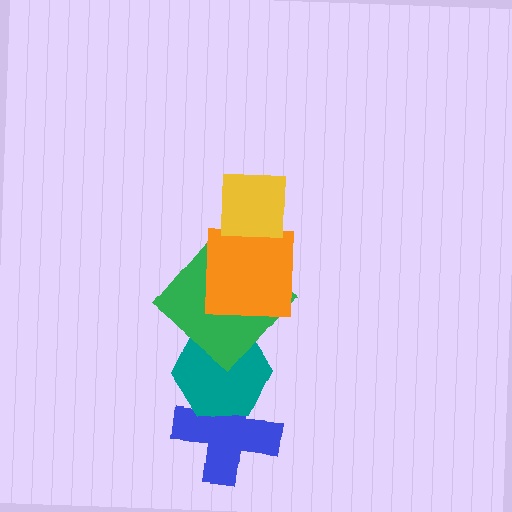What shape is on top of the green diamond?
The orange square is on top of the green diamond.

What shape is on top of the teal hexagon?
The green diamond is on top of the teal hexagon.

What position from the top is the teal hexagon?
The teal hexagon is 4th from the top.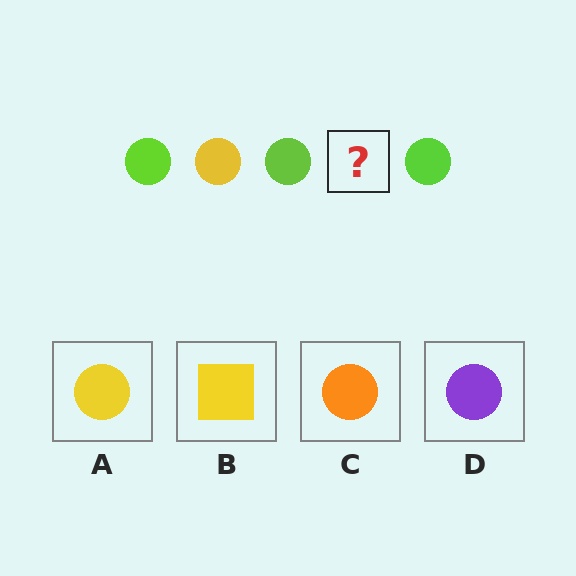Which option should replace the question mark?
Option A.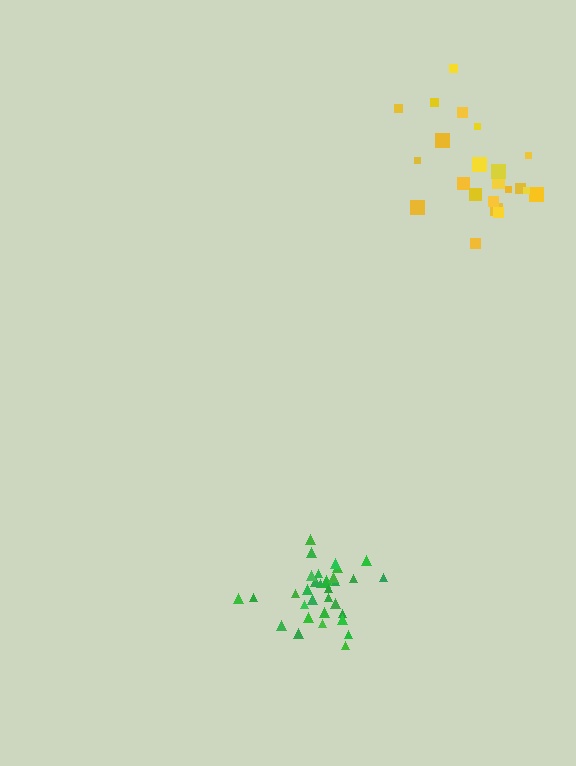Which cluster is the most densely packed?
Green.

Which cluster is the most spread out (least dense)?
Yellow.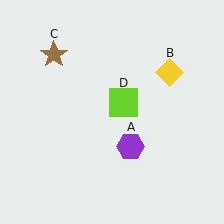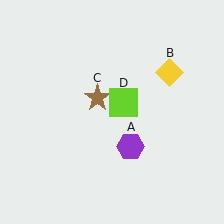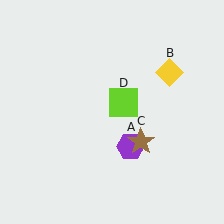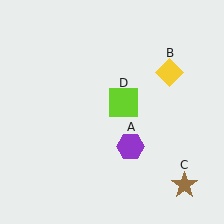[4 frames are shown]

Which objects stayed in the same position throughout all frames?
Purple hexagon (object A) and yellow diamond (object B) and lime square (object D) remained stationary.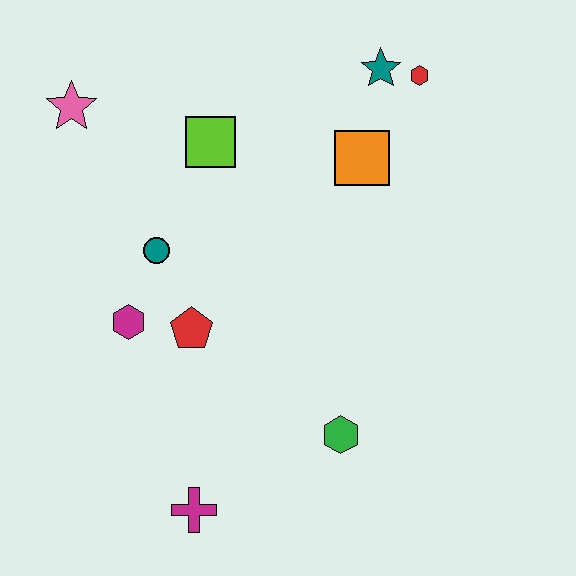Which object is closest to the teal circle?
The magenta hexagon is closest to the teal circle.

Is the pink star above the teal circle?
Yes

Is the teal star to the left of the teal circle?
No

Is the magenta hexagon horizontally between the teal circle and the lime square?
No